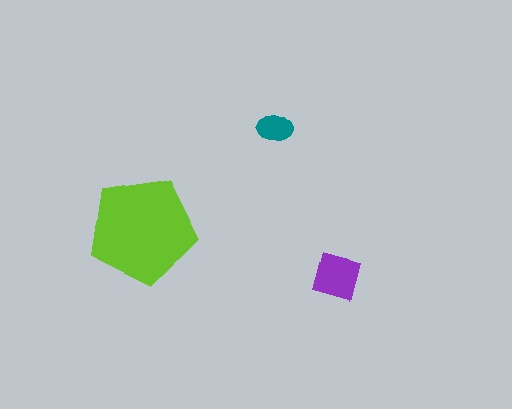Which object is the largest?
The lime pentagon.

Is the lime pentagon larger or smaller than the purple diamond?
Larger.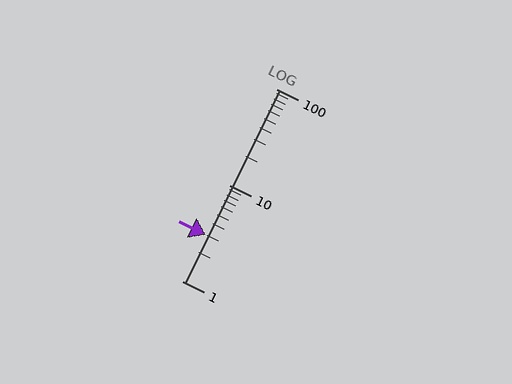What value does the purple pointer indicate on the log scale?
The pointer indicates approximately 3.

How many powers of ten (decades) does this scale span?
The scale spans 2 decades, from 1 to 100.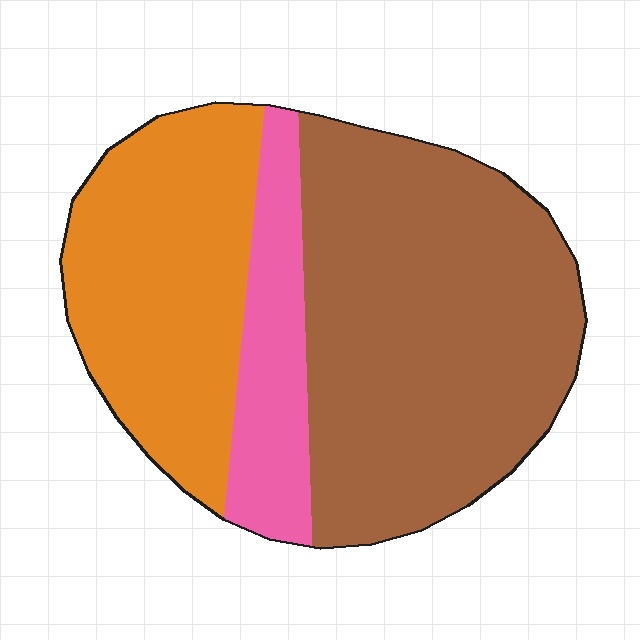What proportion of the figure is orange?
Orange covers 32% of the figure.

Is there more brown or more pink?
Brown.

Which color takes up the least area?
Pink, at roughly 15%.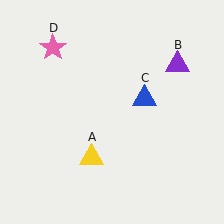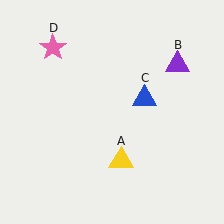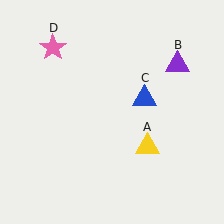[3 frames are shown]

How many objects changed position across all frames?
1 object changed position: yellow triangle (object A).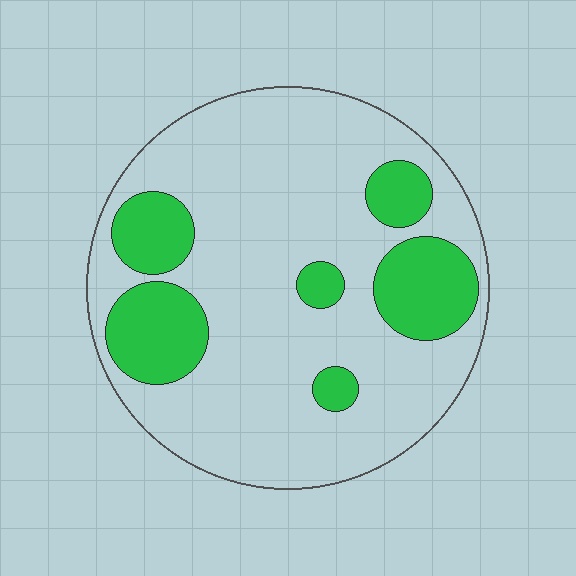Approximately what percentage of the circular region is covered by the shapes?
Approximately 25%.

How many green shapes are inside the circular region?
6.